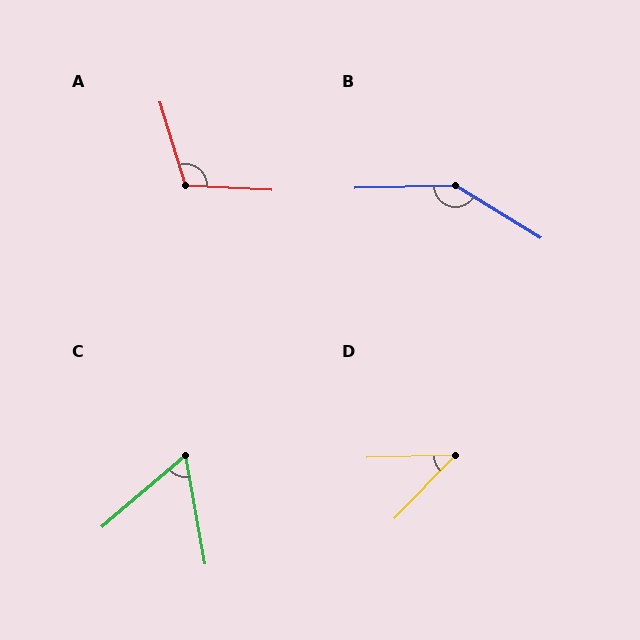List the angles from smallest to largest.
D (45°), C (59°), A (110°), B (147°).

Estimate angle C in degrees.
Approximately 59 degrees.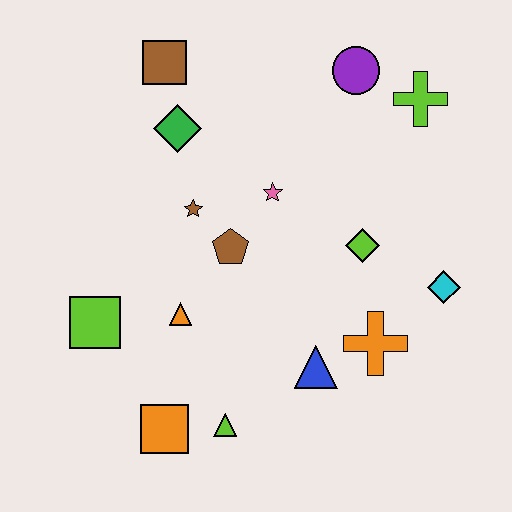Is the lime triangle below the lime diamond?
Yes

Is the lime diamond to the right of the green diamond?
Yes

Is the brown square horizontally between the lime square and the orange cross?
Yes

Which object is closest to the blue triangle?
The orange cross is closest to the blue triangle.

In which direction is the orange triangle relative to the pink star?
The orange triangle is below the pink star.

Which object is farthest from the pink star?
The orange square is farthest from the pink star.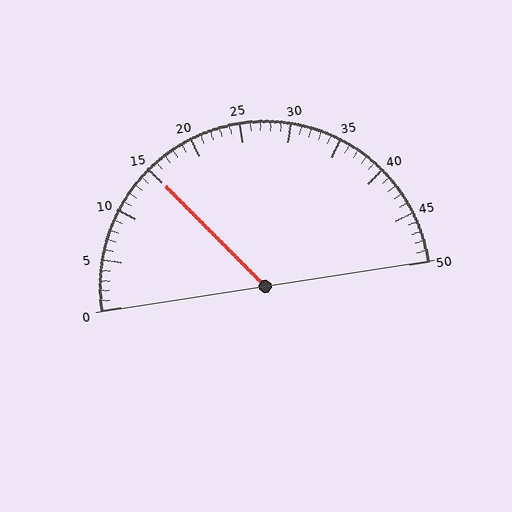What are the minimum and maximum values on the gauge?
The gauge ranges from 0 to 50.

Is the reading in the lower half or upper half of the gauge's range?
The reading is in the lower half of the range (0 to 50).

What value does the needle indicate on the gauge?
The needle indicates approximately 15.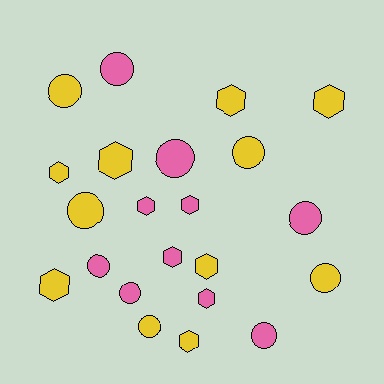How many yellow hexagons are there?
There are 7 yellow hexagons.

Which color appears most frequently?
Yellow, with 12 objects.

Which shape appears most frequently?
Circle, with 11 objects.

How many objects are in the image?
There are 22 objects.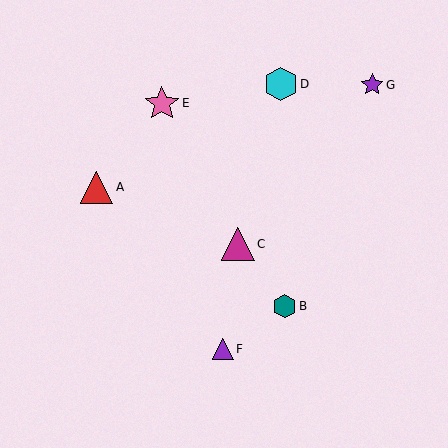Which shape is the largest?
The pink star (labeled E) is the largest.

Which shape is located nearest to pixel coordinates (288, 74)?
The cyan hexagon (labeled D) at (281, 84) is nearest to that location.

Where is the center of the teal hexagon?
The center of the teal hexagon is at (284, 306).